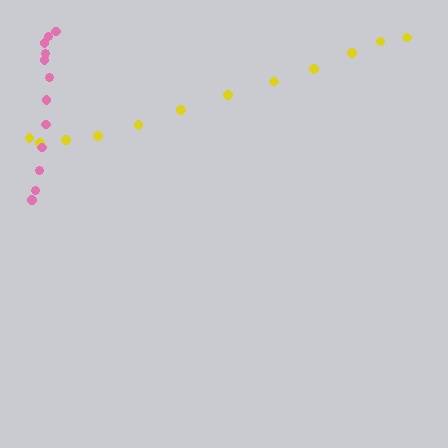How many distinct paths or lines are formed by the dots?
There are 2 distinct paths.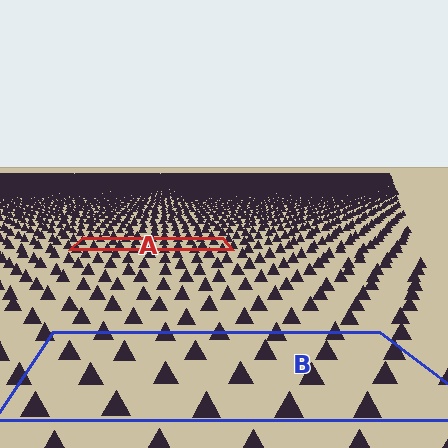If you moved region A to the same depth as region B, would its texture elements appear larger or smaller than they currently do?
They would appear larger. At a closer depth, the same texture elements are projected at a bigger on-screen size.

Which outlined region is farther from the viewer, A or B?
Region A is farther from the viewer — the texture elements inside it appear smaller and more densely packed.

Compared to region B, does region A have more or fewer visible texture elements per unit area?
Region A has more texture elements per unit area — they are packed more densely because it is farther away.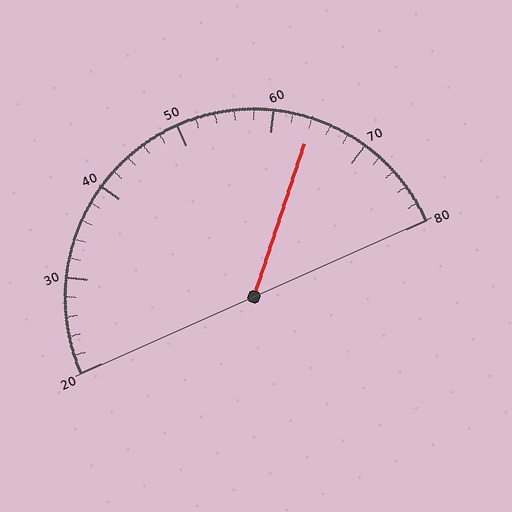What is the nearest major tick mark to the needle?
The nearest major tick mark is 60.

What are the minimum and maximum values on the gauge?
The gauge ranges from 20 to 80.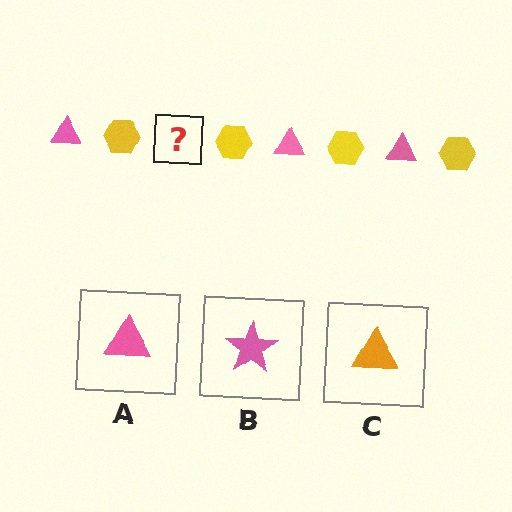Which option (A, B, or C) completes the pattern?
A.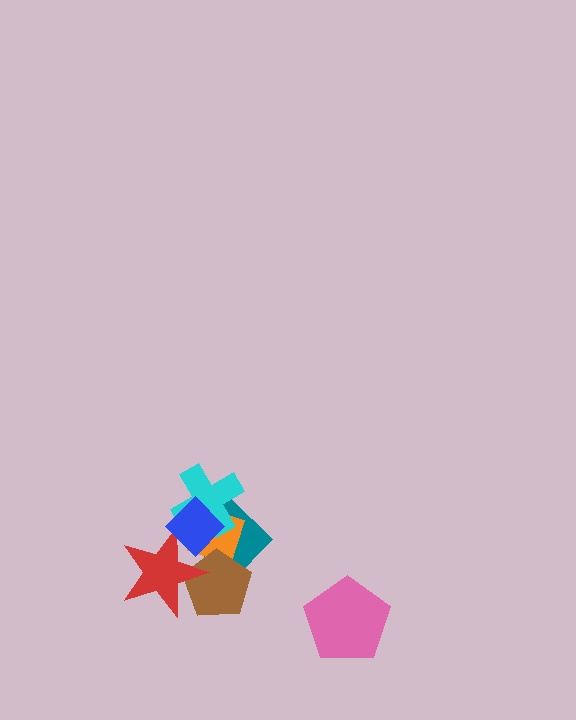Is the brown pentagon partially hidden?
Yes, it is partially covered by another shape.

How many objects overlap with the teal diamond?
4 objects overlap with the teal diamond.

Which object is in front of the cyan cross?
The blue diamond is in front of the cyan cross.